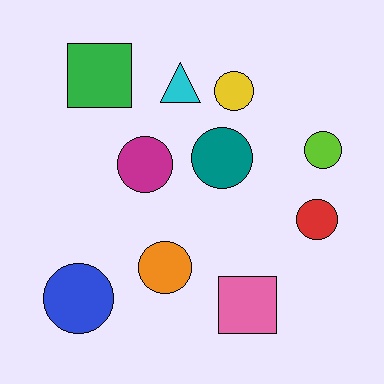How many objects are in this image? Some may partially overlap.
There are 10 objects.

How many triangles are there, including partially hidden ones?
There is 1 triangle.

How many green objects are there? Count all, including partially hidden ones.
There is 1 green object.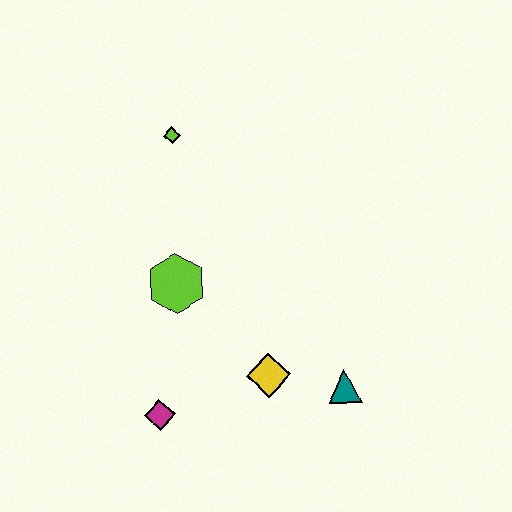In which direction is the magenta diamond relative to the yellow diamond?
The magenta diamond is to the left of the yellow diamond.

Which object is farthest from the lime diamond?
The teal triangle is farthest from the lime diamond.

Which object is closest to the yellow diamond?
The teal triangle is closest to the yellow diamond.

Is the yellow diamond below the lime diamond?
Yes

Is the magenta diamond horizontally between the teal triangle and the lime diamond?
No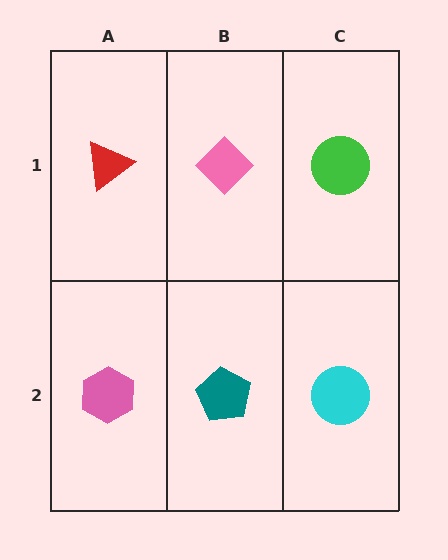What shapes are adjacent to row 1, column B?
A teal pentagon (row 2, column B), a red triangle (row 1, column A), a green circle (row 1, column C).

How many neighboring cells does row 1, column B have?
3.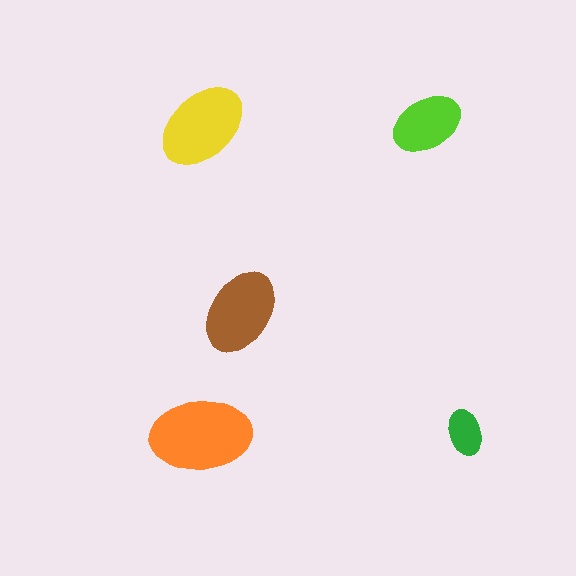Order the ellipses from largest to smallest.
the orange one, the yellow one, the brown one, the lime one, the green one.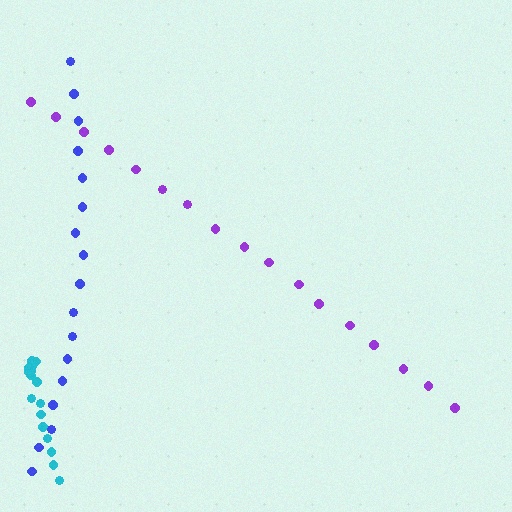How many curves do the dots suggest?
There are 3 distinct paths.